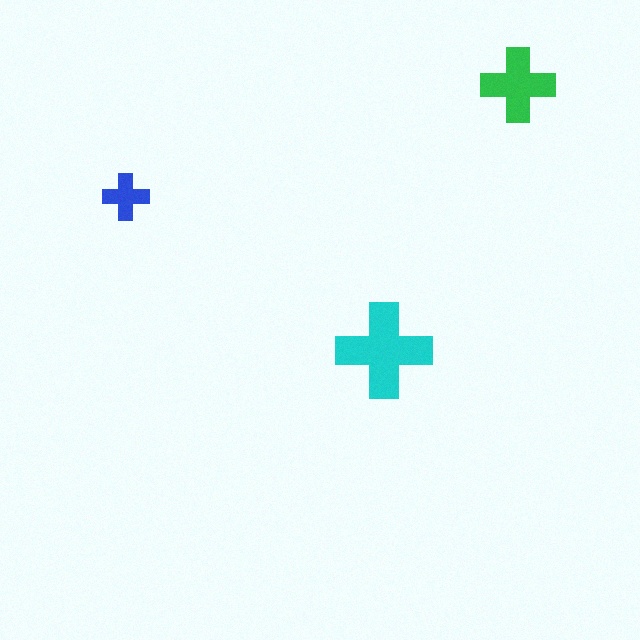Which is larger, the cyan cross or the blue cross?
The cyan one.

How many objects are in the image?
There are 3 objects in the image.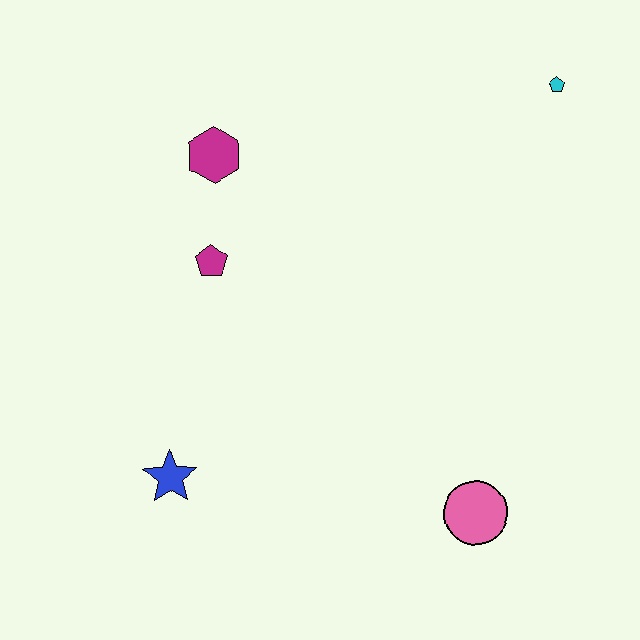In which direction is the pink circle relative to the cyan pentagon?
The pink circle is below the cyan pentagon.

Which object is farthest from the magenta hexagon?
The pink circle is farthest from the magenta hexagon.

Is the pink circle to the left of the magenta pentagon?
No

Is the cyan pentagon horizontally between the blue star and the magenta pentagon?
No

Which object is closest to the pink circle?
The blue star is closest to the pink circle.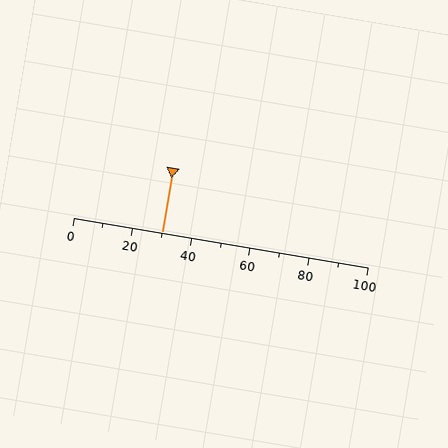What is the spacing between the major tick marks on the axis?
The major ticks are spaced 20 apart.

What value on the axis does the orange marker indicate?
The marker indicates approximately 30.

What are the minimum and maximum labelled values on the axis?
The axis runs from 0 to 100.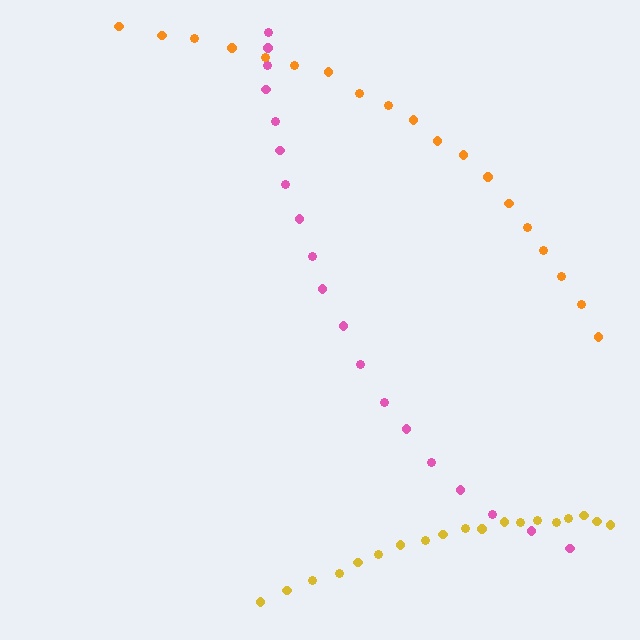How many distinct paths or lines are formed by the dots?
There are 3 distinct paths.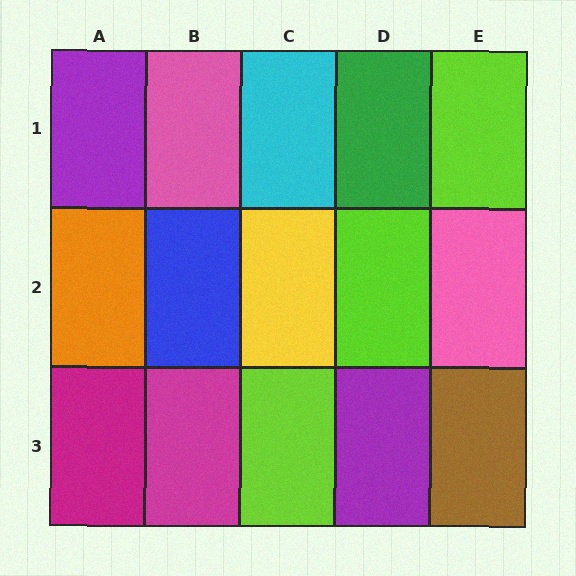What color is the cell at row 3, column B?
Magenta.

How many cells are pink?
2 cells are pink.